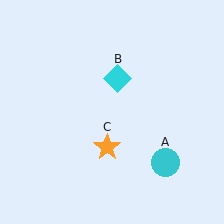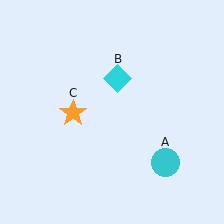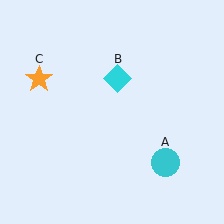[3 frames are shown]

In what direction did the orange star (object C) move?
The orange star (object C) moved up and to the left.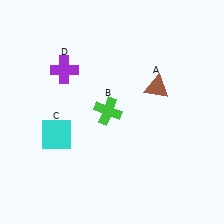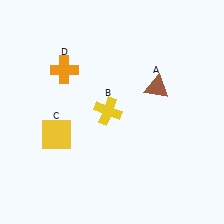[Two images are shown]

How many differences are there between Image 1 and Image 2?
There are 3 differences between the two images.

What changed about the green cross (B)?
In Image 1, B is green. In Image 2, it changed to yellow.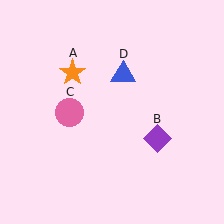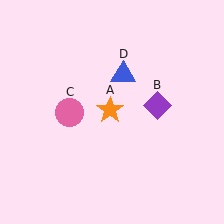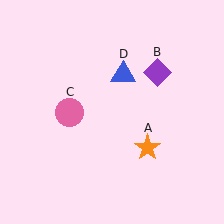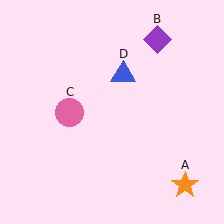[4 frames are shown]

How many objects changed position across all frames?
2 objects changed position: orange star (object A), purple diamond (object B).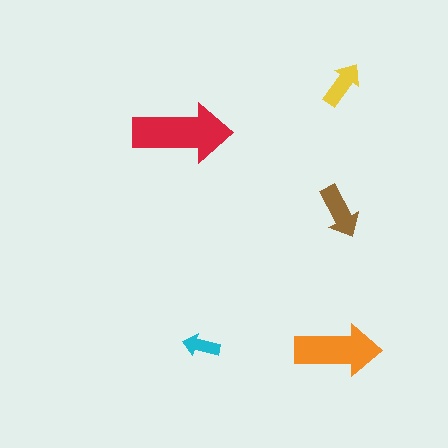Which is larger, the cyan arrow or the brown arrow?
The brown one.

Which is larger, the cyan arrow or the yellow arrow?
The yellow one.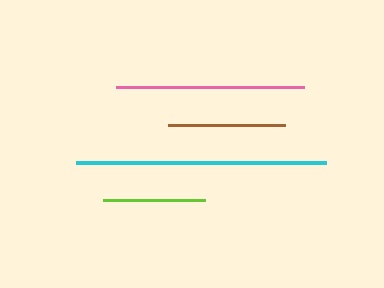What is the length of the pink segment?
The pink segment is approximately 188 pixels long.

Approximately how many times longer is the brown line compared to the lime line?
The brown line is approximately 1.1 times the length of the lime line.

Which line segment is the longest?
The cyan line is the longest at approximately 249 pixels.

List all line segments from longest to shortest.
From longest to shortest: cyan, pink, brown, lime.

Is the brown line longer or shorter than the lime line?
The brown line is longer than the lime line.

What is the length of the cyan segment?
The cyan segment is approximately 249 pixels long.